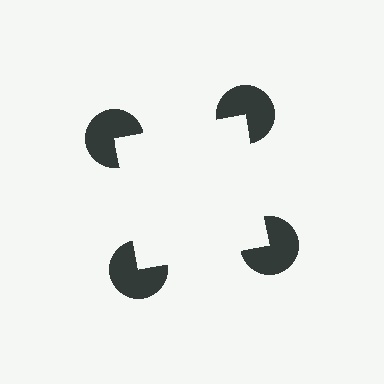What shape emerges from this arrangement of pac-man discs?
An illusory square — its edges are inferred from the aligned wedge cuts in the pac-man discs, not physically drawn.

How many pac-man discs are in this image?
There are 4 — one at each vertex of the illusory square.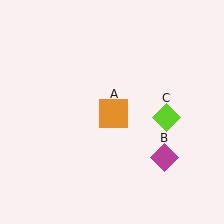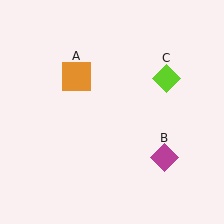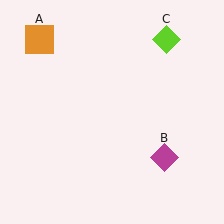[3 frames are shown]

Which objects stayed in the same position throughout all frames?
Magenta diamond (object B) remained stationary.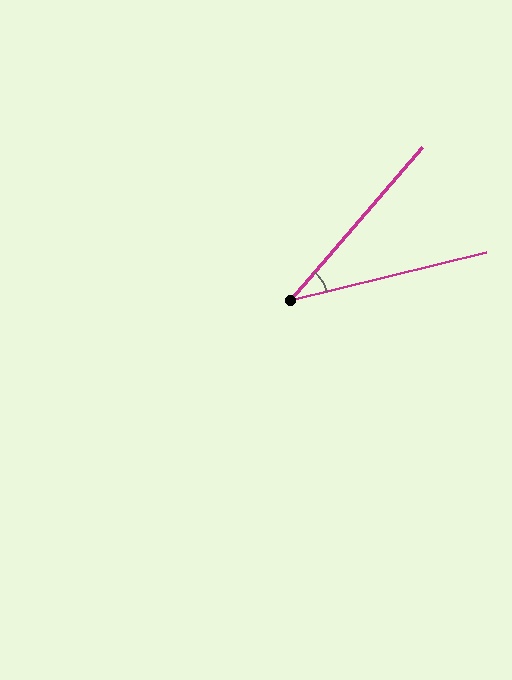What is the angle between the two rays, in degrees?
Approximately 36 degrees.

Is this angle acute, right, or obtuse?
It is acute.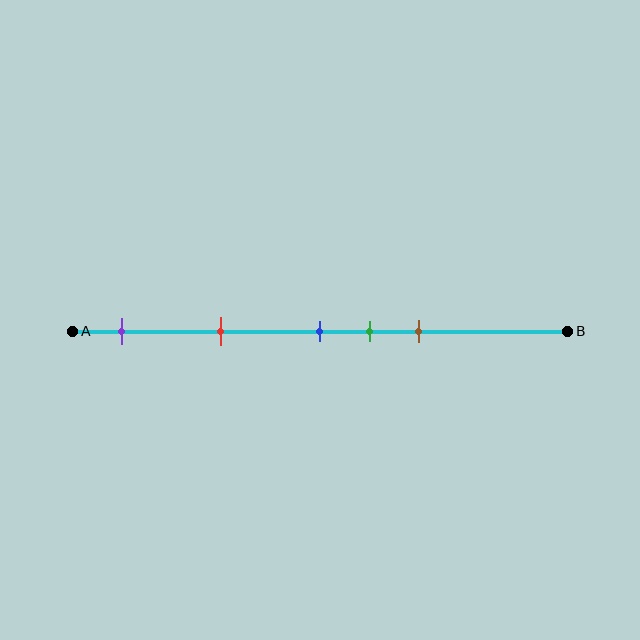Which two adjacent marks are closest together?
The blue and green marks are the closest adjacent pair.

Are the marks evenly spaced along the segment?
No, the marks are not evenly spaced.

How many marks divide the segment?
There are 5 marks dividing the segment.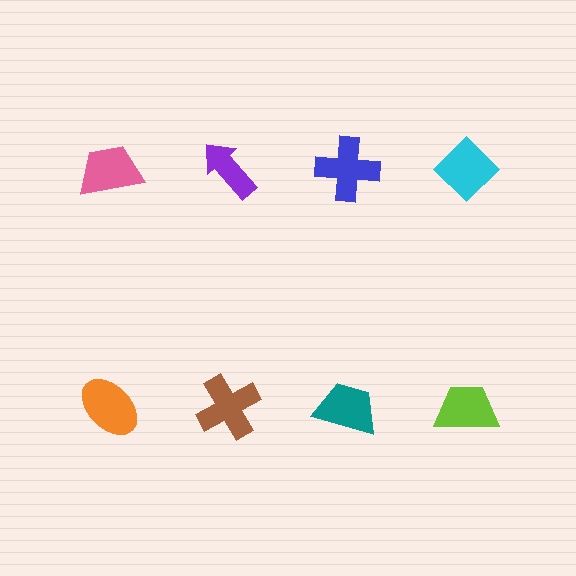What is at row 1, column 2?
A purple arrow.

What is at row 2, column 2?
A brown cross.